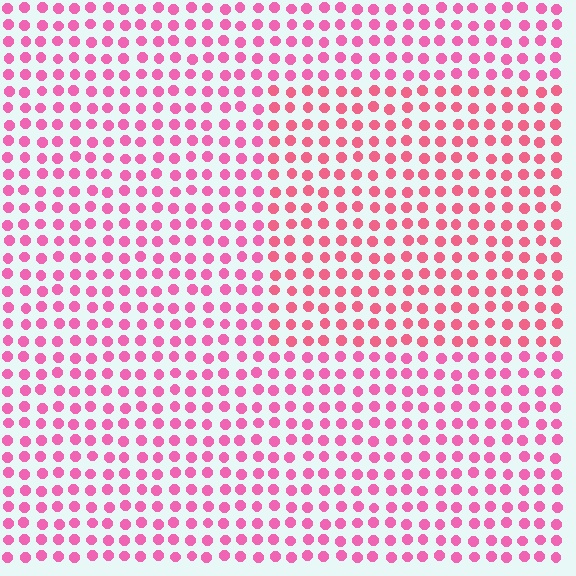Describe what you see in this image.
The image is filled with small pink elements in a uniform arrangement. A rectangle-shaped region is visible where the elements are tinted to a slightly different hue, forming a subtle color boundary.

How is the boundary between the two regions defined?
The boundary is defined purely by a slight shift in hue (about 19 degrees). Spacing, size, and orientation are identical on both sides.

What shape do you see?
I see a rectangle.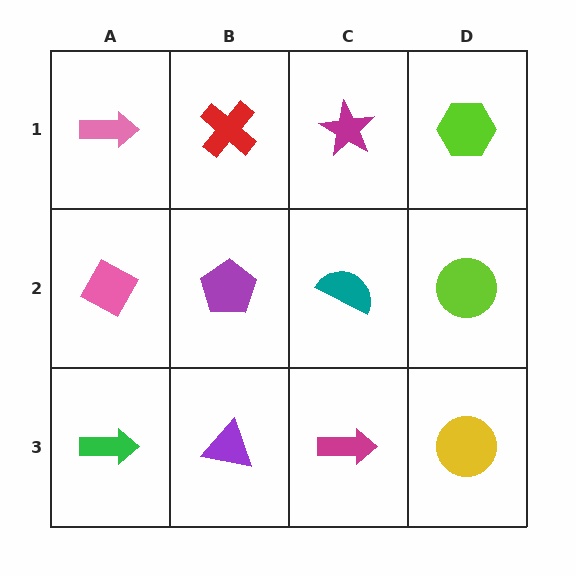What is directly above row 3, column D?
A lime circle.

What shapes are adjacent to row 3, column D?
A lime circle (row 2, column D), a magenta arrow (row 3, column C).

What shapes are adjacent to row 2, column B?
A red cross (row 1, column B), a purple triangle (row 3, column B), a pink diamond (row 2, column A), a teal semicircle (row 2, column C).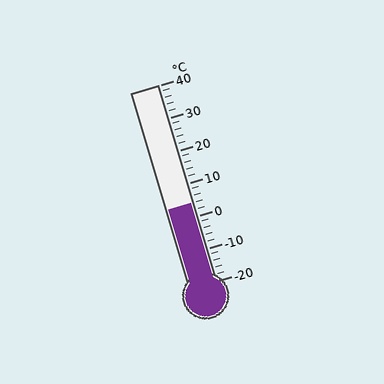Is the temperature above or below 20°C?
The temperature is below 20°C.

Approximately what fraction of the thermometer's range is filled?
The thermometer is filled to approximately 40% of its range.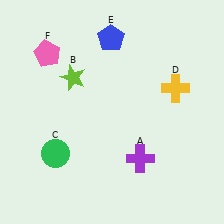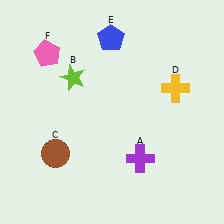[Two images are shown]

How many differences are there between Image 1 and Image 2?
There is 1 difference between the two images.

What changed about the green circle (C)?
In Image 1, C is green. In Image 2, it changed to brown.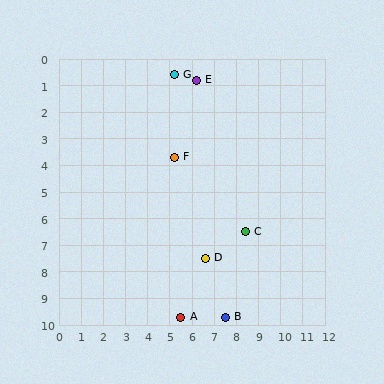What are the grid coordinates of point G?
Point G is at approximately (5.2, 0.6).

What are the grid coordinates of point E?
Point E is at approximately (6.2, 0.8).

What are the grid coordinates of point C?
Point C is at approximately (8.4, 6.5).